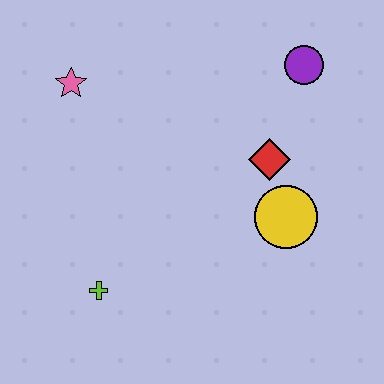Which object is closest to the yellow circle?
The red diamond is closest to the yellow circle.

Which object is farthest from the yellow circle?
The pink star is farthest from the yellow circle.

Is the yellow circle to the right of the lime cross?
Yes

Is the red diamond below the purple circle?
Yes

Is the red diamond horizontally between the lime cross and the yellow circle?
Yes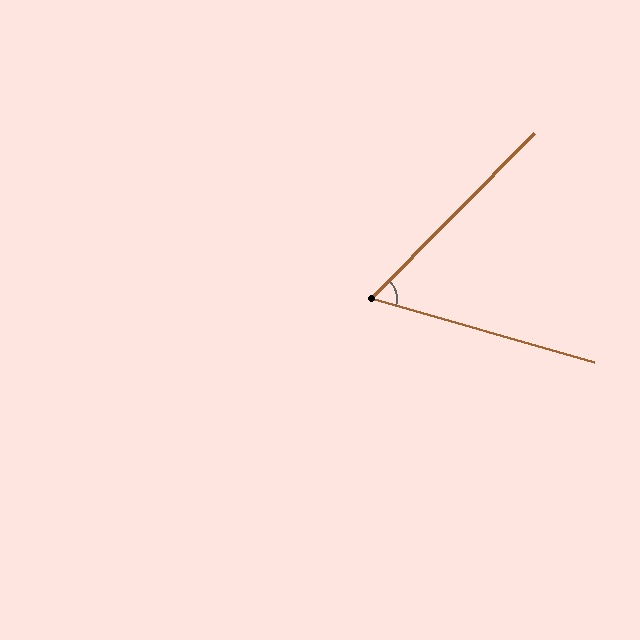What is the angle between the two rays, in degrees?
Approximately 61 degrees.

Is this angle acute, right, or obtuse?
It is acute.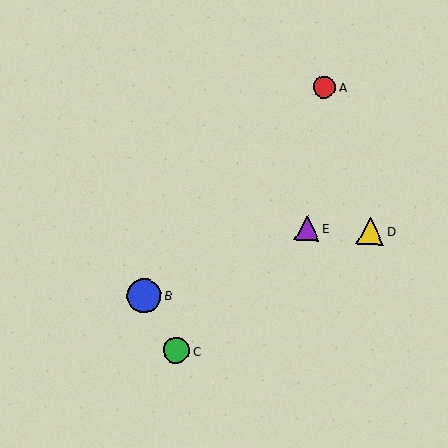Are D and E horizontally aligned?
Yes, both are at y≈231.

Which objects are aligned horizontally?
Objects D, E are aligned horizontally.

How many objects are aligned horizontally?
2 objects (D, E) are aligned horizontally.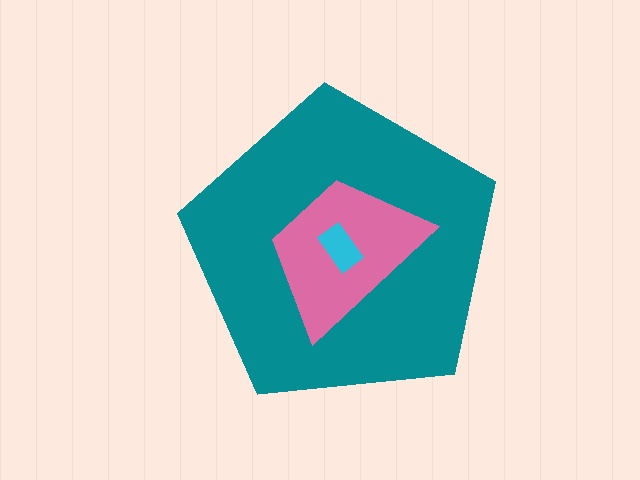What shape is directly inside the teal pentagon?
The pink trapezoid.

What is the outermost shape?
The teal pentagon.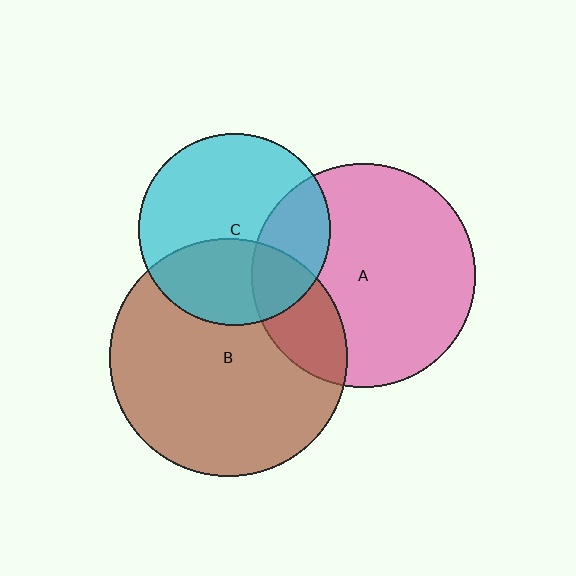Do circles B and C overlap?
Yes.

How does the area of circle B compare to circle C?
Approximately 1.5 times.